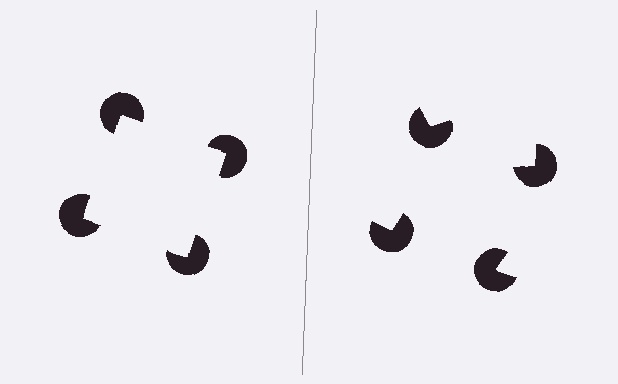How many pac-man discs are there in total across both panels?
8 — 4 on each side.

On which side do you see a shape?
An illusory square appears on the left side. On the right side the wedge cuts are rotated, so no coherent shape forms.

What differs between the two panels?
The pac-man discs are positioned identically on both sides; only the wedge orientations differ. On the left they align to a square; on the right they are misaligned.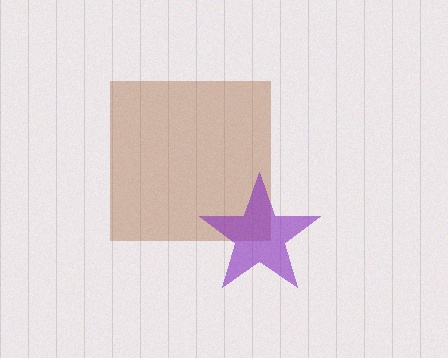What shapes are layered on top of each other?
The layered shapes are: a brown square, a purple star.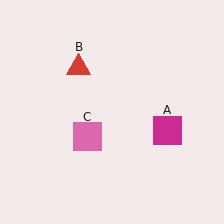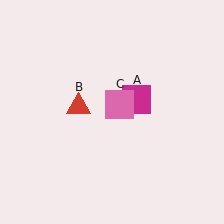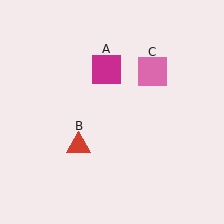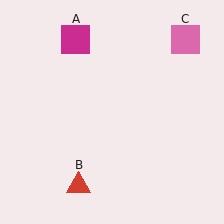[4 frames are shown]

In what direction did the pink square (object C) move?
The pink square (object C) moved up and to the right.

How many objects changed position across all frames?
3 objects changed position: magenta square (object A), red triangle (object B), pink square (object C).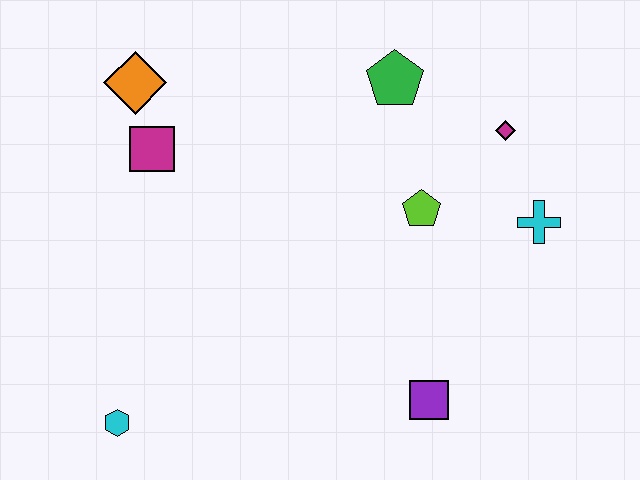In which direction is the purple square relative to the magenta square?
The purple square is to the right of the magenta square.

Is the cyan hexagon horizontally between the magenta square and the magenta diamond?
No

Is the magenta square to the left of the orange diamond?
No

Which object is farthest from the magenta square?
The cyan cross is farthest from the magenta square.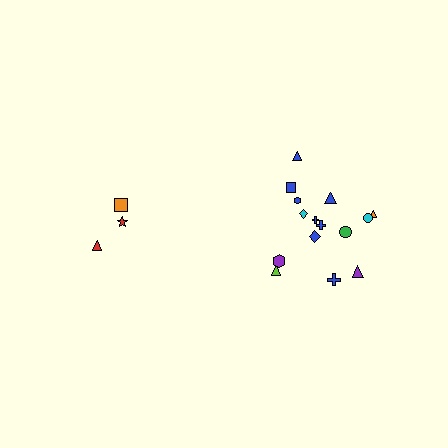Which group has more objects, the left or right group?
The right group.